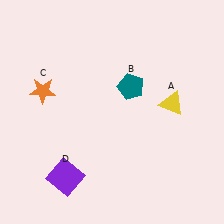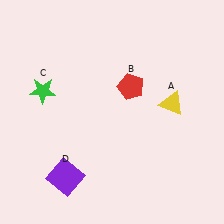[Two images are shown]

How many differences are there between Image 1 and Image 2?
There are 2 differences between the two images.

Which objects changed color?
B changed from teal to red. C changed from orange to green.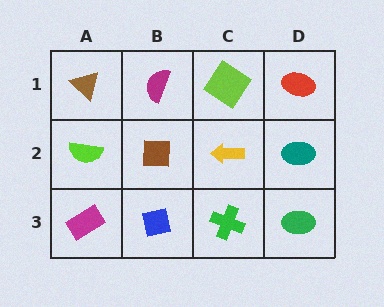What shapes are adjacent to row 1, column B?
A brown square (row 2, column B), a brown triangle (row 1, column A), a lime diamond (row 1, column C).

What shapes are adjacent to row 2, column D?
A red ellipse (row 1, column D), a green ellipse (row 3, column D), a yellow arrow (row 2, column C).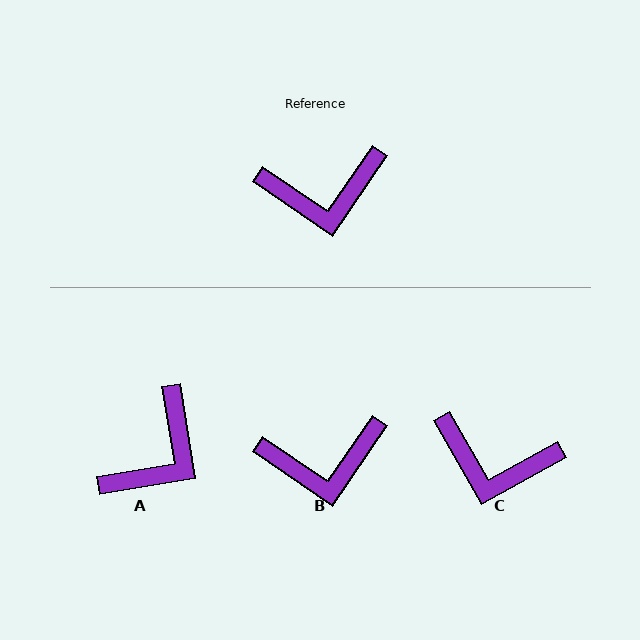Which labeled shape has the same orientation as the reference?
B.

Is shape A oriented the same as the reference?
No, it is off by about 43 degrees.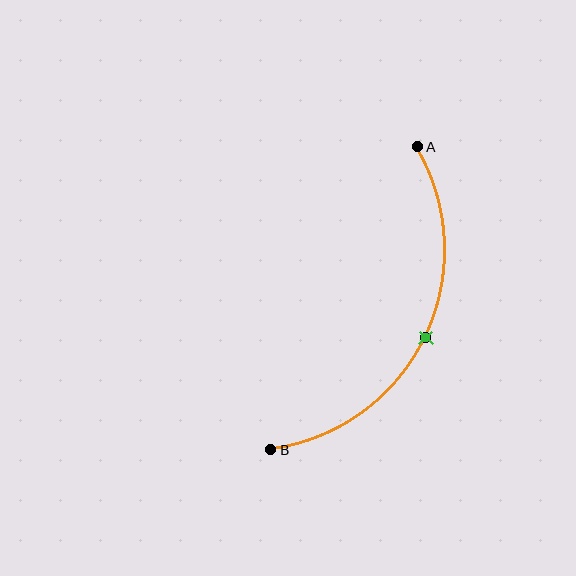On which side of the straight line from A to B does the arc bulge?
The arc bulges to the right of the straight line connecting A and B.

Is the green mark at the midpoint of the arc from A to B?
Yes. The green mark lies on the arc at equal arc-length from both A and B — it is the arc midpoint.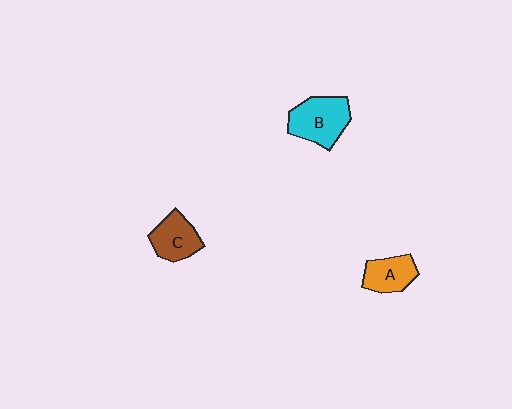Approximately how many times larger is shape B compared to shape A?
Approximately 1.5 times.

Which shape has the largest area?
Shape B (cyan).